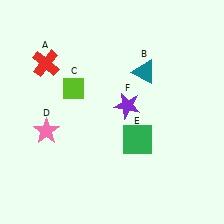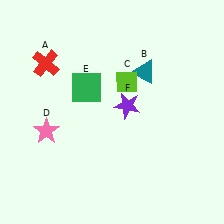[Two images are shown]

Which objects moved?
The objects that moved are: the lime diamond (C), the green square (E).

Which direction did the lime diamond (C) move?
The lime diamond (C) moved right.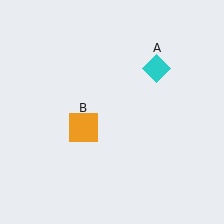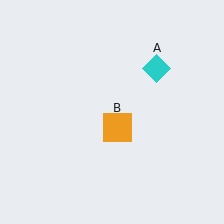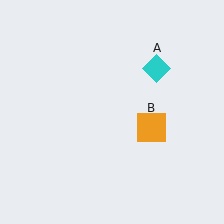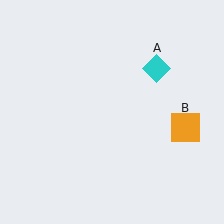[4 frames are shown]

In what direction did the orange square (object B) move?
The orange square (object B) moved right.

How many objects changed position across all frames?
1 object changed position: orange square (object B).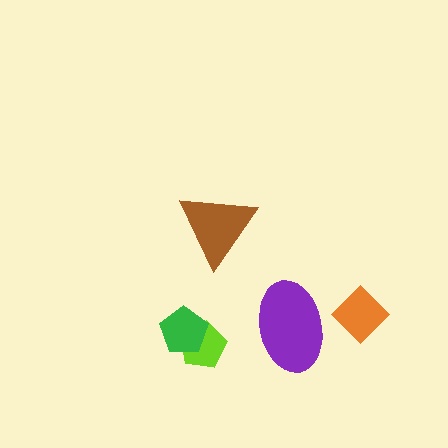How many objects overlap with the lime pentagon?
1 object overlaps with the lime pentagon.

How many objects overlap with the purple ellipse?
0 objects overlap with the purple ellipse.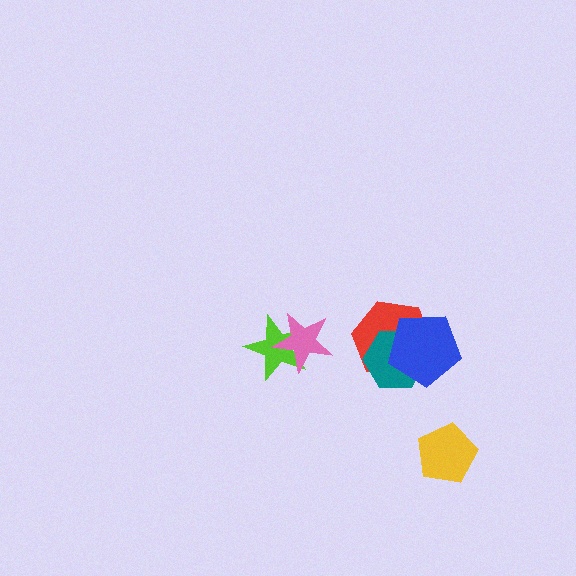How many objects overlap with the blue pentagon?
2 objects overlap with the blue pentagon.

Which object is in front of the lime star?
The pink star is in front of the lime star.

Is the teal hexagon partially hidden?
Yes, it is partially covered by another shape.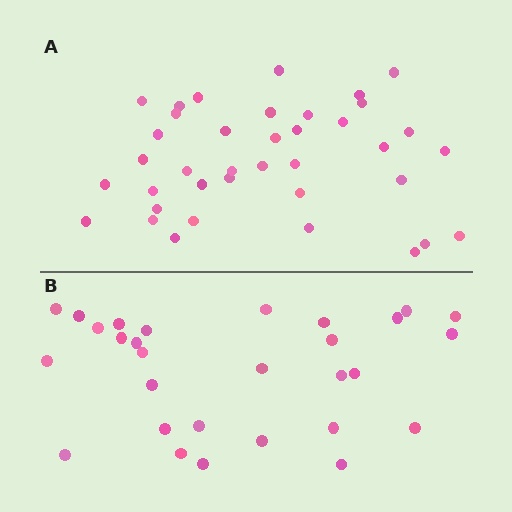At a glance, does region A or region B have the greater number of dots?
Region A (the top region) has more dots.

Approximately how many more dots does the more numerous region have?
Region A has roughly 8 or so more dots than region B.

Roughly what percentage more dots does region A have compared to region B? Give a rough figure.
About 30% more.